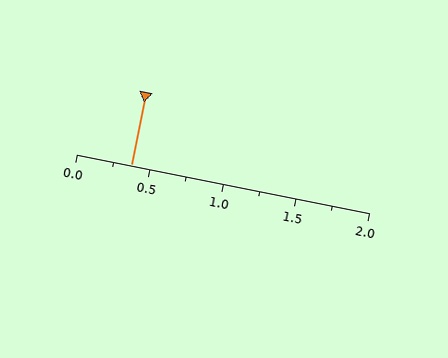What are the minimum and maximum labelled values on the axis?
The axis runs from 0.0 to 2.0.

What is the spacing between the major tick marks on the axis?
The major ticks are spaced 0.5 apart.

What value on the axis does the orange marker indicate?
The marker indicates approximately 0.38.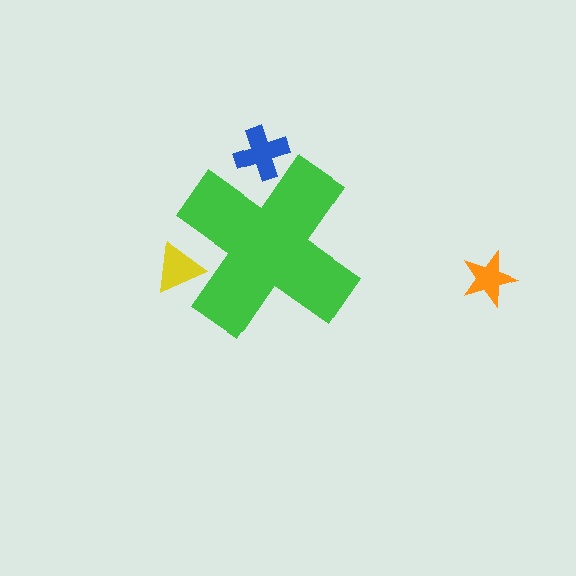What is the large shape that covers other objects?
A green cross.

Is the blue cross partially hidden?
Yes, the blue cross is partially hidden behind the green cross.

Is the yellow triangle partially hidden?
Yes, the yellow triangle is partially hidden behind the green cross.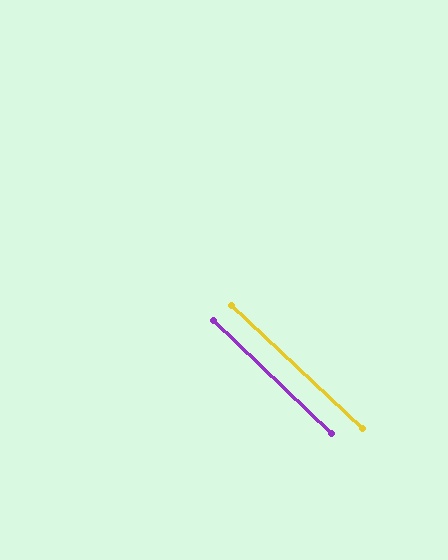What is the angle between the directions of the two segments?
Approximately 1 degree.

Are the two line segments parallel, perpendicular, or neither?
Parallel — their directions differ by only 0.6°.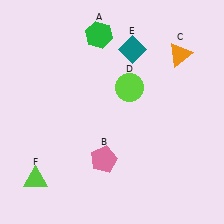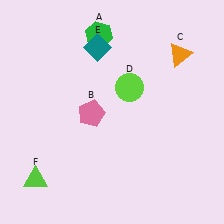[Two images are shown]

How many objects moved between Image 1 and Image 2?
2 objects moved between the two images.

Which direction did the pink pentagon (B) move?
The pink pentagon (B) moved up.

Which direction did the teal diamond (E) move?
The teal diamond (E) moved left.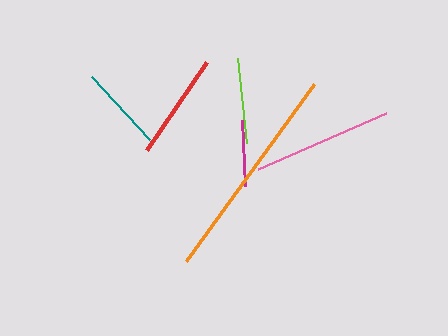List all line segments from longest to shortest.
From longest to shortest: orange, pink, red, lime, teal, magenta.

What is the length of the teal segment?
The teal segment is approximately 85 pixels long.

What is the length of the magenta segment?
The magenta segment is approximately 65 pixels long.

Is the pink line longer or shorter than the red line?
The pink line is longer than the red line.